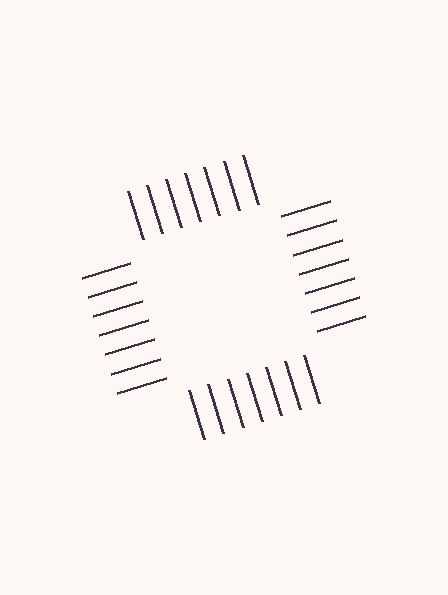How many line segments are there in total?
28 — 7 along each of the 4 edges.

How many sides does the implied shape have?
4 sides — the line-ends trace a square.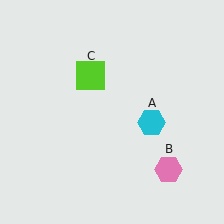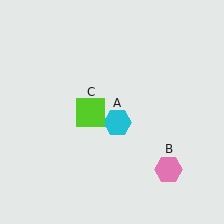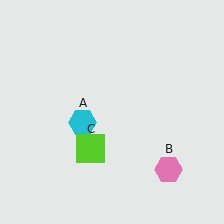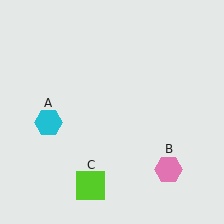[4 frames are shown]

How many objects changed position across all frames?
2 objects changed position: cyan hexagon (object A), lime square (object C).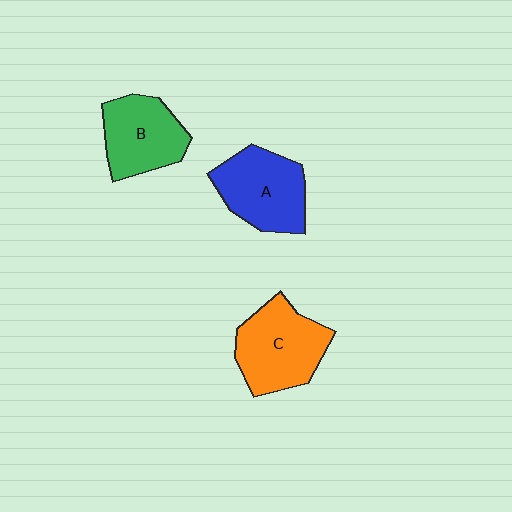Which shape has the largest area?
Shape C (orange).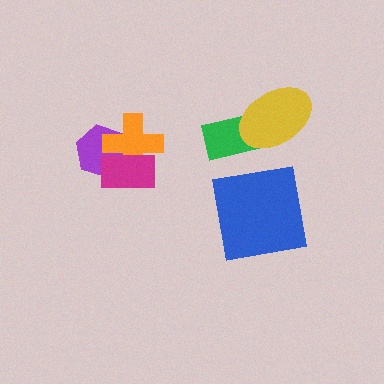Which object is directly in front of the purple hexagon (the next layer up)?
The orange cross is directly in front of the purple hexagon.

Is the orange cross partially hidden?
Yes, it is partially covered by another shape.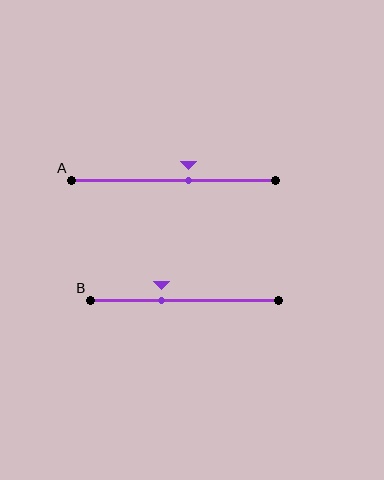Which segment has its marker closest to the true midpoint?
Segment A has its marker closest to the true midpoint.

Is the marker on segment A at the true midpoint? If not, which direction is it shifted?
No, the marker on segment A is shifted to the right by about 7% of the segment length.